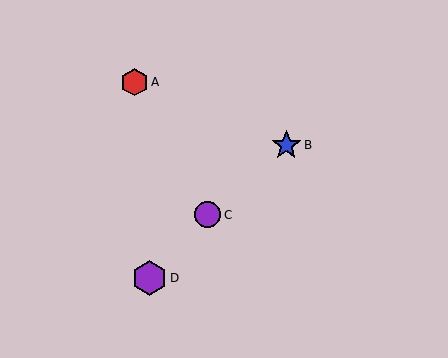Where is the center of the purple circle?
The center of the purple circle is at (208, 215).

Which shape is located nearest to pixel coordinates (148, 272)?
The purple hexagon (labeled D) at (150, 278) is nearest to that location.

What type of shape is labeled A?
Shape A is a red hexagon.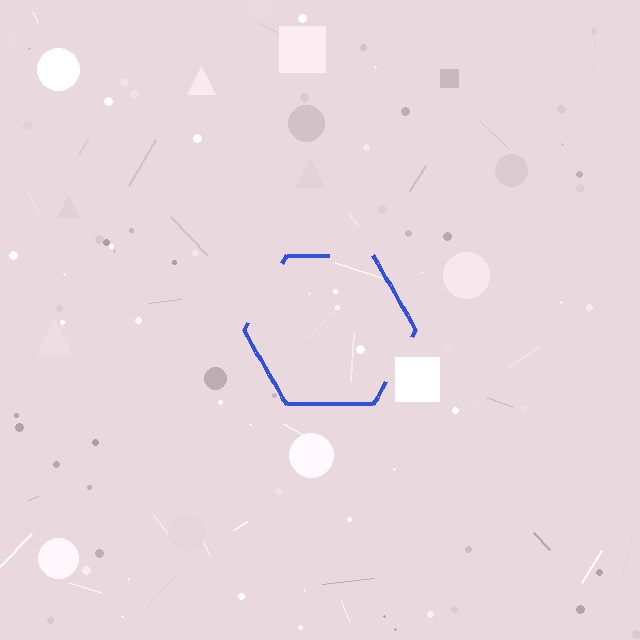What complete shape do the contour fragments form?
The contour fragments form a hexagon.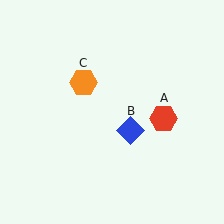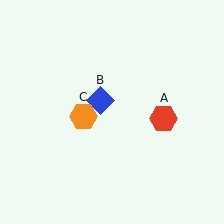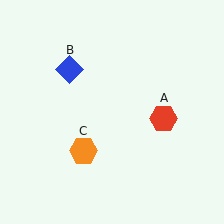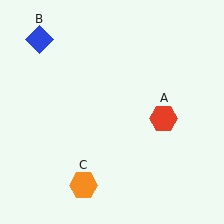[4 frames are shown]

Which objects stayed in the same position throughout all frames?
Red hexagon (object A) remained stationary.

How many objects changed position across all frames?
2 objects changed position: blue diamond (object B), orange hexagon (object C).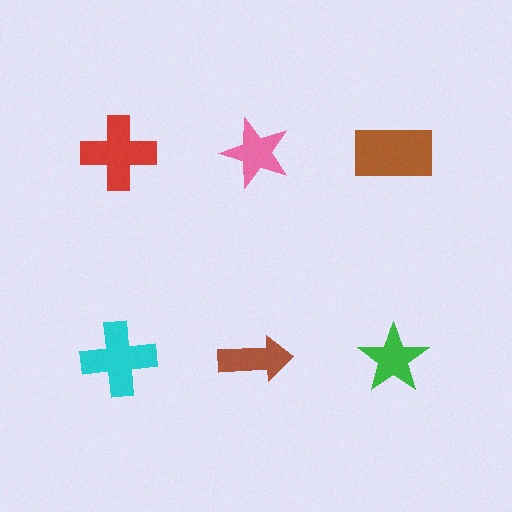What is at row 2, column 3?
A green star.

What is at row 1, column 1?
A red cross.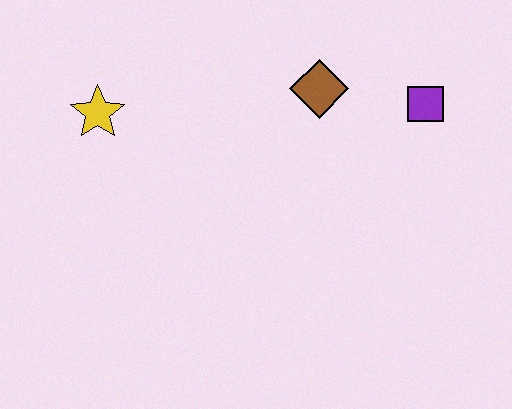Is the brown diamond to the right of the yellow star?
Yes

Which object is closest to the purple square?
The brown diamond is closest to the purple square.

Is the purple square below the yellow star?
No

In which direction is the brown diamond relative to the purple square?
The brown diamond is to the left of the purple square.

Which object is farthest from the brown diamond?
The yellow star is farthest from the brown diamond.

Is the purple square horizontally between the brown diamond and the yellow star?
No